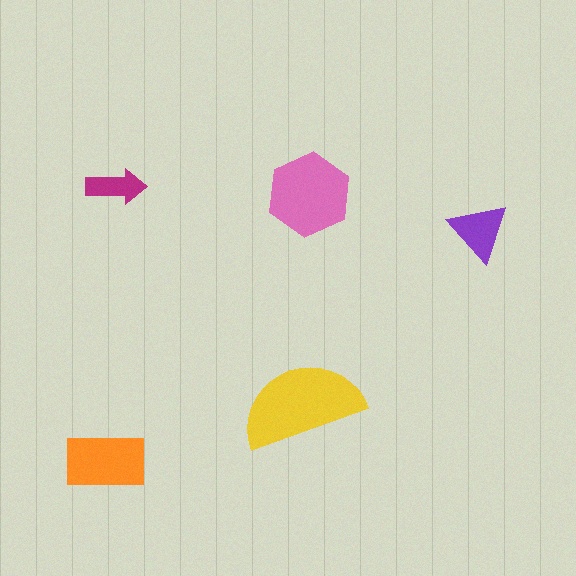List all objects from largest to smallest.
The yellow semicircle, the pink hexagon, the orange rectangle, the purple triangle, the magenta arrow.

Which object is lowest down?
The orange rectangle is bottommost.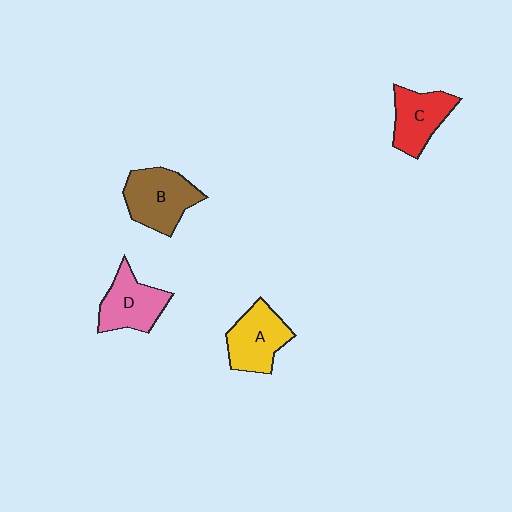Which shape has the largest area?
Shape B (brown).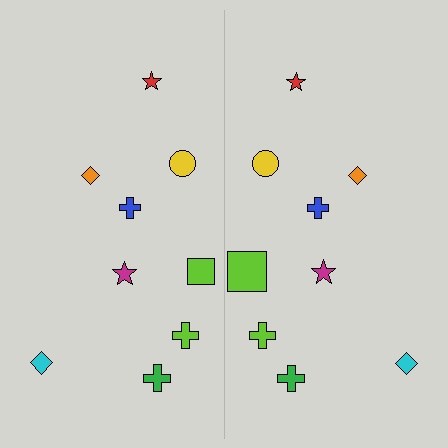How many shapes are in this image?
There are 18 shapes in this image.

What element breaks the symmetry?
The lime square on the right side has a different size than its mirror counterpart.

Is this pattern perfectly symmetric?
No, the pattern is not perfectly symmetric. The lime square on the right side has a different size than its mirror counterpart.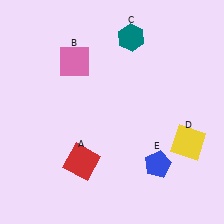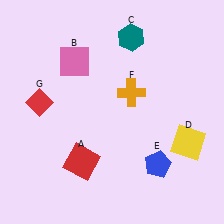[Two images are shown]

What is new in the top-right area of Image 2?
An orange cross (F) was added in the top-right area of Image 2.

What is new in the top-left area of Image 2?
A red diamond (G) was added in the top-left area of Image 2.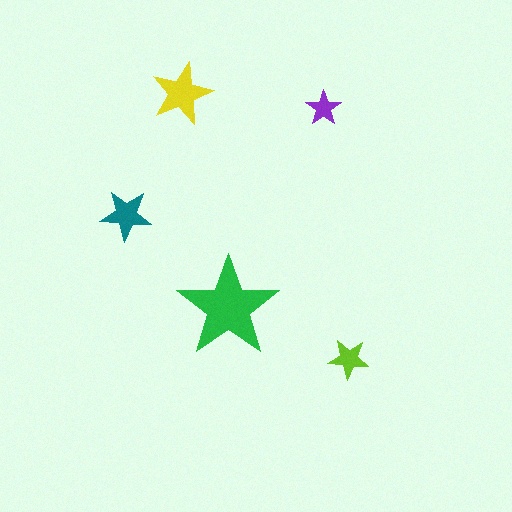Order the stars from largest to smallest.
the green one, the yellow one, the teal one, the lime one, the purple one.